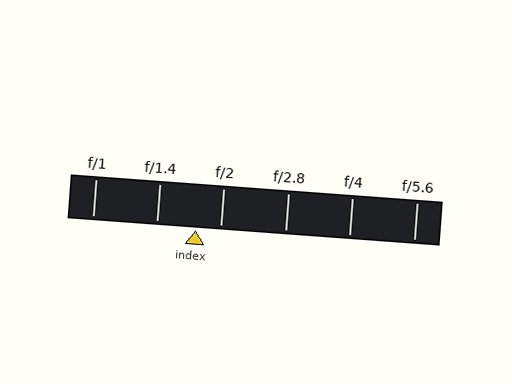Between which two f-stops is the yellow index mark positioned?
The index mark is between f/1.4 and f/2.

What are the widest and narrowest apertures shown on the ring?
The widest aperture shown is f/1 and the narrowest is f/5.6.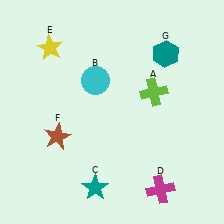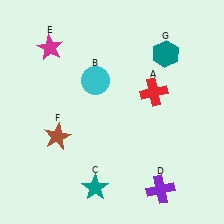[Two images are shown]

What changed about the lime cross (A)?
In Image 1, A is lime. In Image 2, it changed to red.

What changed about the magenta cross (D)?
In Image 1, D is magenta. In Image 2, it changed to purple.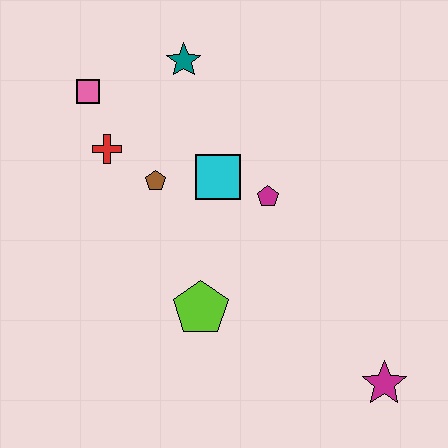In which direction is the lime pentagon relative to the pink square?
The lime pentagon is below the pink square.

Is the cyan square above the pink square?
No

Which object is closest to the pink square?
The red cross is closest to the pink square.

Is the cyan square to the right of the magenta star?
No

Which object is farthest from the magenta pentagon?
The magenta star is farthest from the magenta pentagon.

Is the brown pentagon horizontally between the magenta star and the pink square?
Yes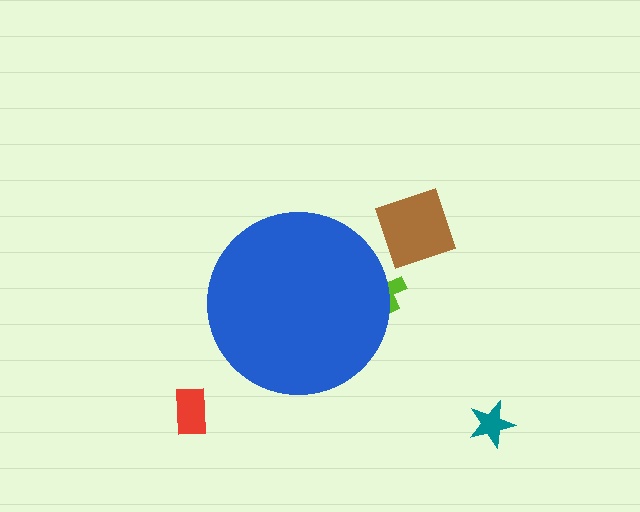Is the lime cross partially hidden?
Yes, the lime cross is partially hidden behind the blue circle.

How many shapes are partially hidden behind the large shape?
1 shape is partially hidden.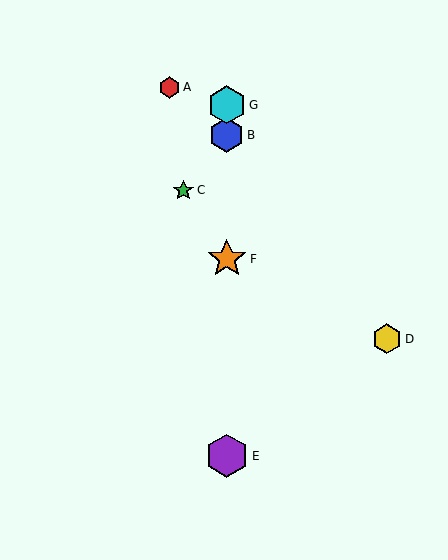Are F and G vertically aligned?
Yes, both are at x≈227.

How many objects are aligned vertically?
4 objects (B, E, F, G) are aligned vertically.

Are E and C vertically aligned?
No, E is at x≈227 and C is at x≈183.